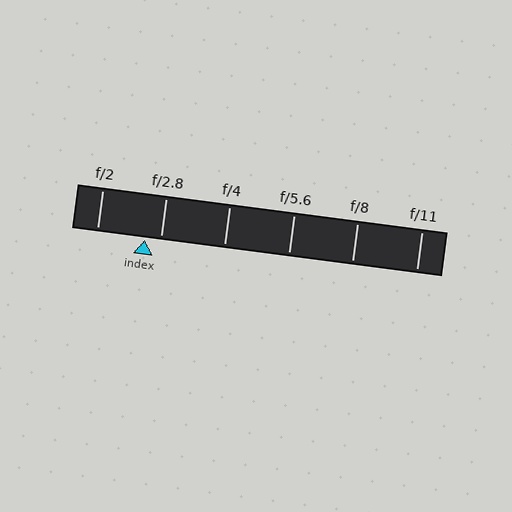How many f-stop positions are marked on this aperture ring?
There are 6 f-stop positions marked.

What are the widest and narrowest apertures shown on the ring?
The widest aperture shown is f/2 and the narrowest is f/11.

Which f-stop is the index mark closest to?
The index mark is closest to f/2.8.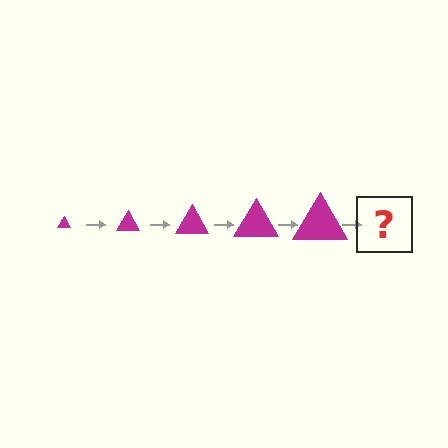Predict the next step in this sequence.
The next step is a magenta triangle, larger than the previous one.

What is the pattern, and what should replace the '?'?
The pattern is that the triangle gets progressively larger each step. The '?' should be a magenta triangle, larger than the previous one.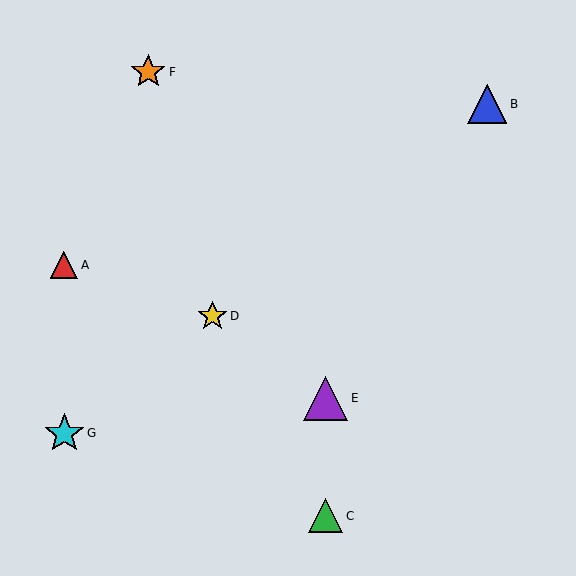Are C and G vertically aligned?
No, C is at x≈326 and G is at x≈64.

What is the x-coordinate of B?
Object B is at x≈487.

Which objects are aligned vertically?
Objects C, E are aligned vertically.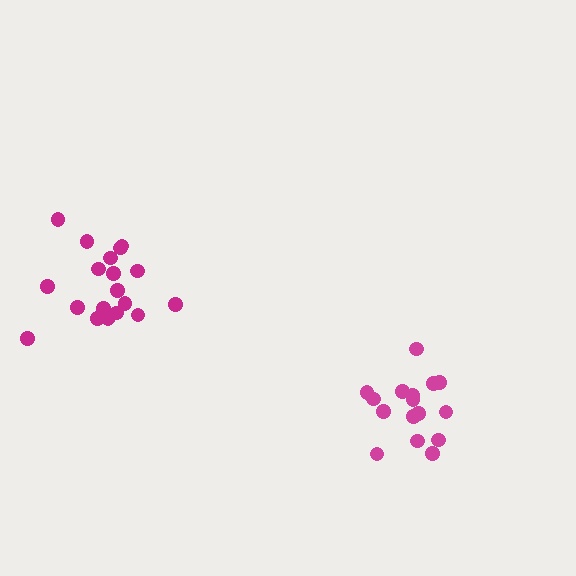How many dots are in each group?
Group 1: 16 dots, Group 2: 20 dots (36 total).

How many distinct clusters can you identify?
There are 2 distinct clusters.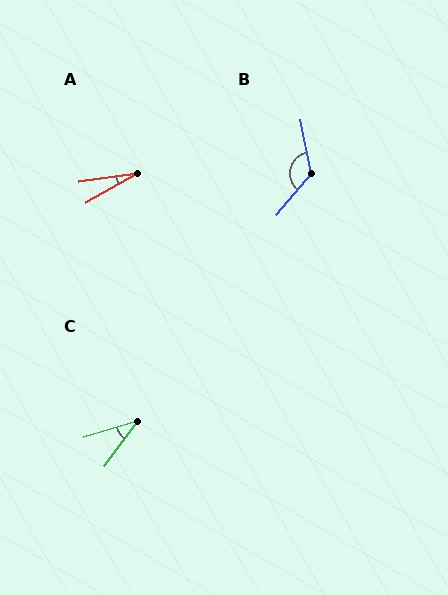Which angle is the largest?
B, at approximately 128 degrees.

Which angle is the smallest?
A, at approximately 22 degrees.